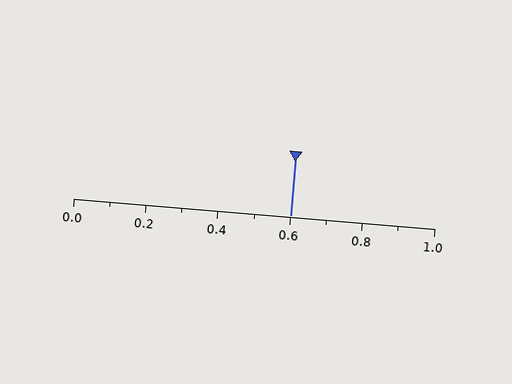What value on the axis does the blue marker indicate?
The marker indicates approximately 0.6.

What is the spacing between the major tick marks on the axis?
The major ticks are spaced 0.2 apart.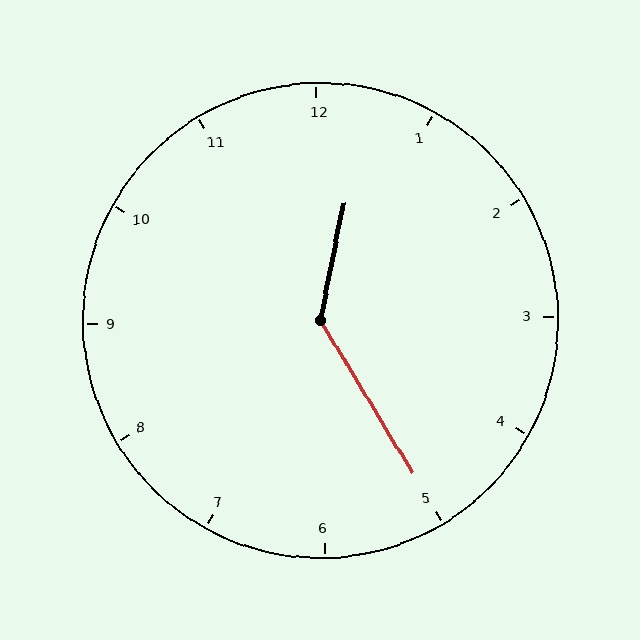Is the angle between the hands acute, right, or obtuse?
It is obtuse.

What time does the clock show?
12:25.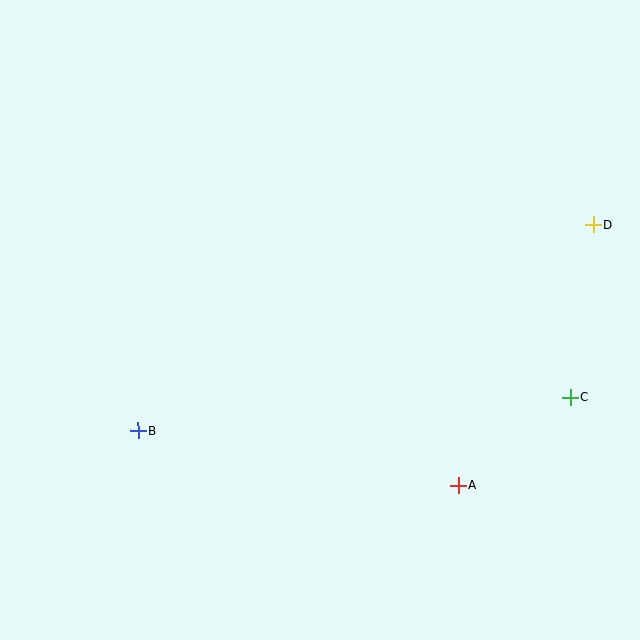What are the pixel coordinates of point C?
Point C is at (571, 397).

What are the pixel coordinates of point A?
Point A is at (458, 486).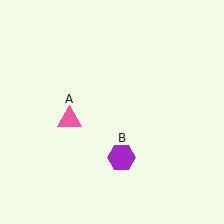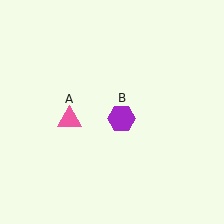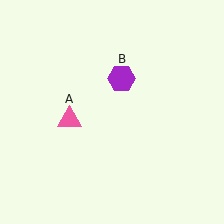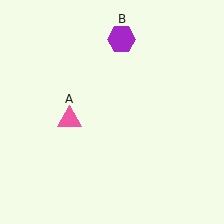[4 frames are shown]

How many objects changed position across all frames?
1 object changed position: purple hexagon (object B).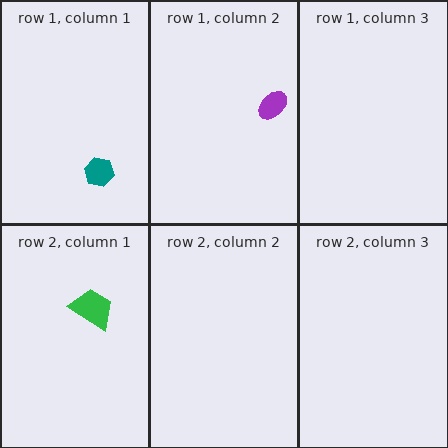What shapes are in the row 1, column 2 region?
The purple ellipse.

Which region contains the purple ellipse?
The row 1, column 2 region.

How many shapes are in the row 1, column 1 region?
1.